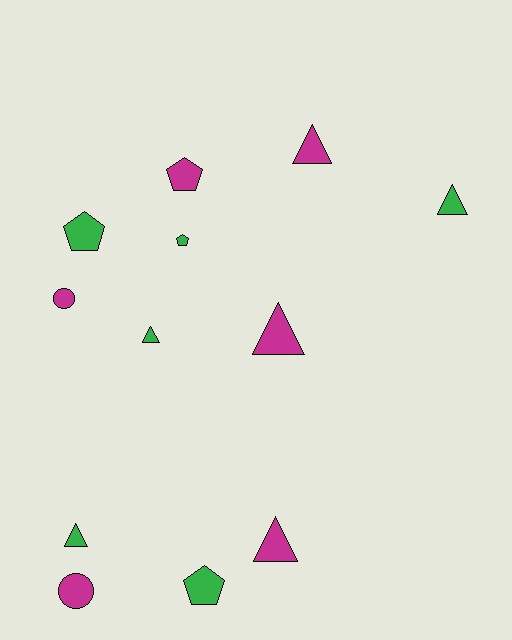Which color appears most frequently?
Green, with 6 objects.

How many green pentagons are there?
There are 3 green pentagons.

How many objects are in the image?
There are 12 objects.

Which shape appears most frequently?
Triangle, with 6 objects.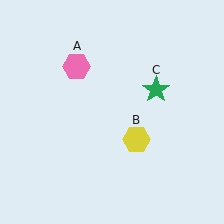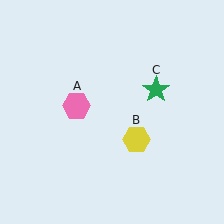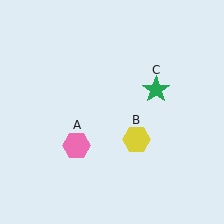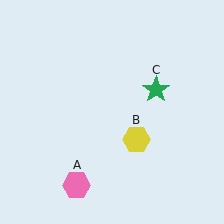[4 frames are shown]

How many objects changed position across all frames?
1 object changed position: pink hexagon (object A).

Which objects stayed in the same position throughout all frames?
Yellow hexagon (object B) and green star (object C) remained stationary.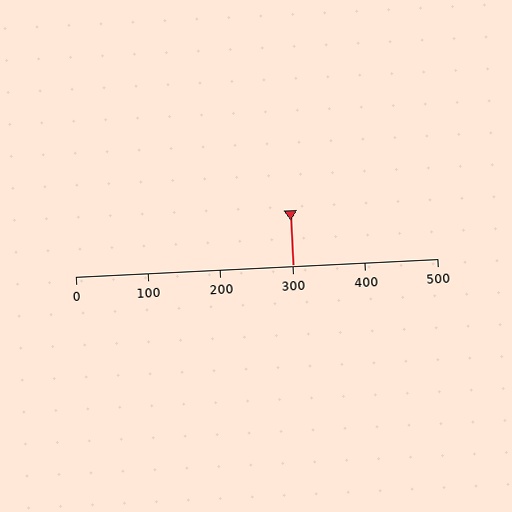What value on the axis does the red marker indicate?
The marker indicates approximately 300.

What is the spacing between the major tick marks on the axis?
The major ticks are spaced 100 apart.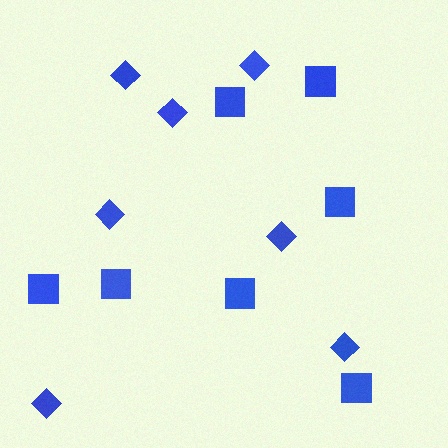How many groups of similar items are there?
There are 2 groups: one group of diamonds (7) and one group of squares (7).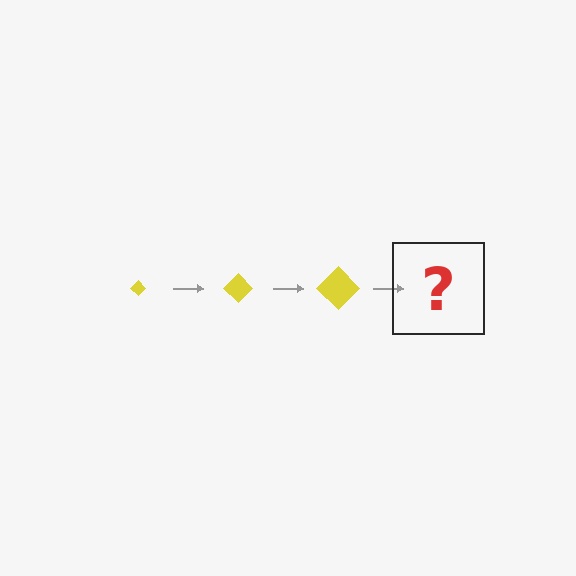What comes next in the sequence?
The next element should be a yellow diamond, larger than the previous one.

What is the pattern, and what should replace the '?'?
The pattern is that the diamond gets progressively larger each step. The '?' should be a yellow diamond, larger than the previous one.